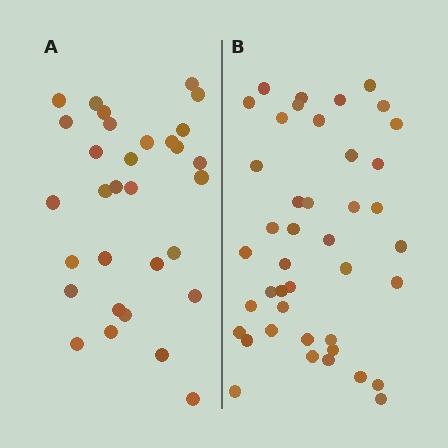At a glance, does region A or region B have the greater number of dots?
Region B (the right region) has more dots.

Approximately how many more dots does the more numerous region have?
Region B has roughly 12 or so more dots than region A.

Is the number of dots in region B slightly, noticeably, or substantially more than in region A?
Region B has noticeably more, but not dramatically so. The ratio is roughly 1.4 to 1.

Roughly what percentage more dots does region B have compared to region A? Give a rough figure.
About 35% more.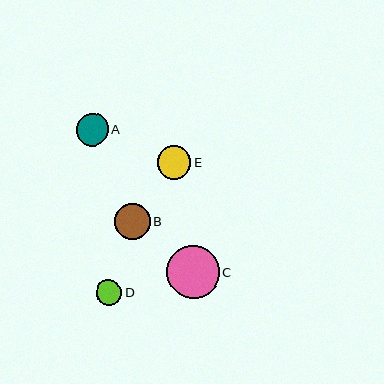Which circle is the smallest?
Circle D is the smallest with a size of approximately 26 pixels.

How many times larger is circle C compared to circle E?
Circle C is approximately 1.6 times the size of circle E.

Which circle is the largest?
Circle C is the largest with a size of approximately 53 pixels.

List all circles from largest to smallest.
From largest to smallest: C, B, E, A, D.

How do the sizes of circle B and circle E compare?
Circle B and circle E are approximately the same size.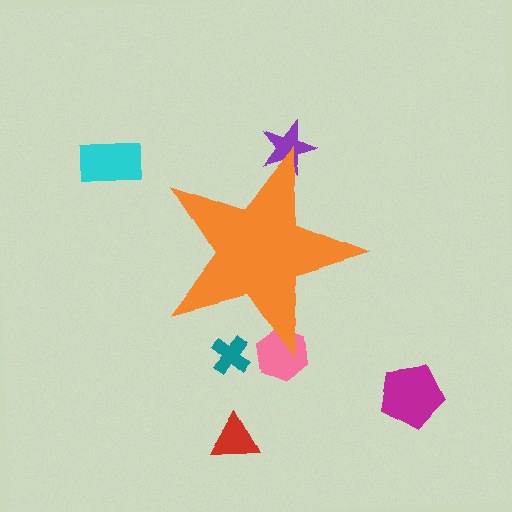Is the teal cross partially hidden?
Yes, the teal cross is partially hidden behind the orange star.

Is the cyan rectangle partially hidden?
No, the cyan rectangle is fully visible.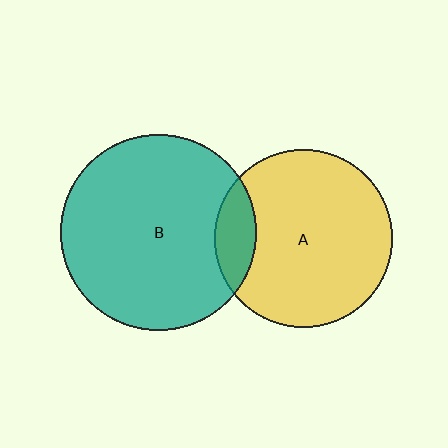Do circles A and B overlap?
Yes.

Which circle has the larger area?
Circle B (teal).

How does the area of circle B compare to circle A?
Approximately 1.2 times.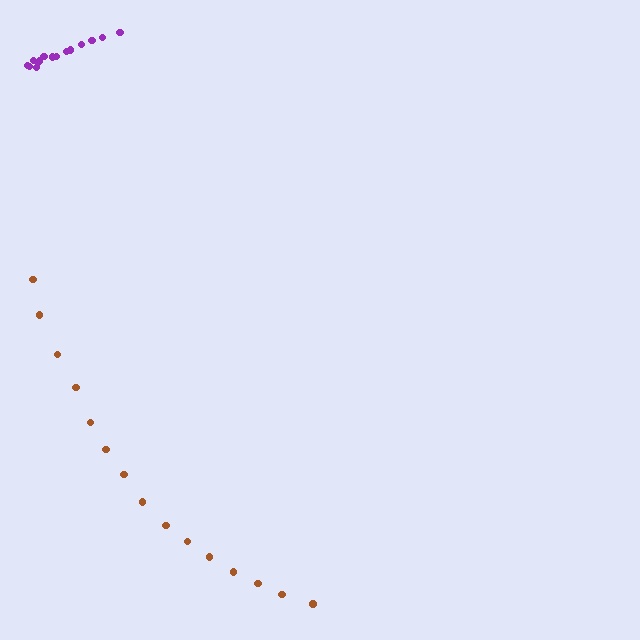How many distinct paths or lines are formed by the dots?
There are 2 distinct paths.